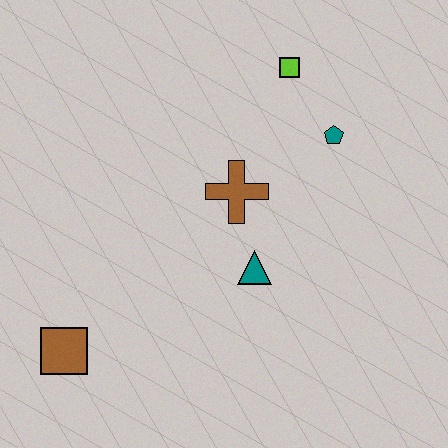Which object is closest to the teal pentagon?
The lime square is closest to the teal pentagon.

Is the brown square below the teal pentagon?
Yes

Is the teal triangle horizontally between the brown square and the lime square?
Yes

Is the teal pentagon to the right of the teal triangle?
Yes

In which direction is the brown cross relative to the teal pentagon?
The brown cross is to the left of the teal pentagon.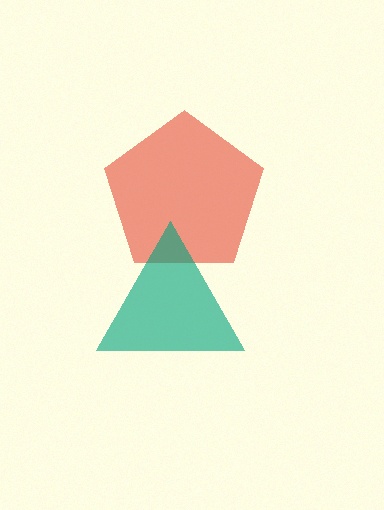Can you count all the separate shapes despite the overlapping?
Yes, there are 2 separate shapes.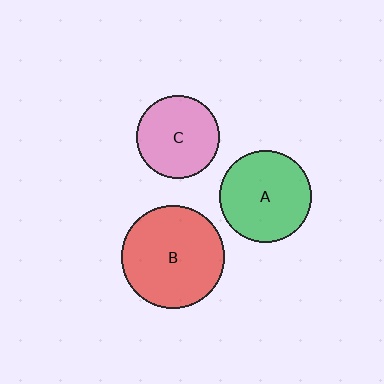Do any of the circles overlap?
No, none of the circles overlap.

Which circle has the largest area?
Circle B (red).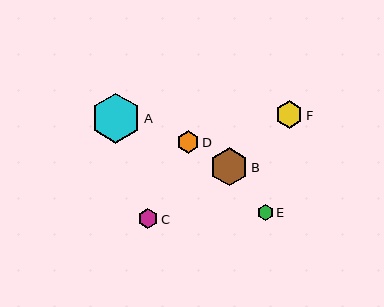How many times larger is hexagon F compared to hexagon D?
Hexagon F is approximately 1.2 times the size of hexagon D.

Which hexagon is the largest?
Hexagon A is the largest with a size of approximately 50 pixels.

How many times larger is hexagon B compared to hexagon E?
Hexagon B is approximately 2.4 times the size of hexagon E.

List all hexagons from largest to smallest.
From largest to smallest: A, B, F, D, C, E.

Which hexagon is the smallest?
Hexagon E is the smallest with a size of approximately 16 pixels.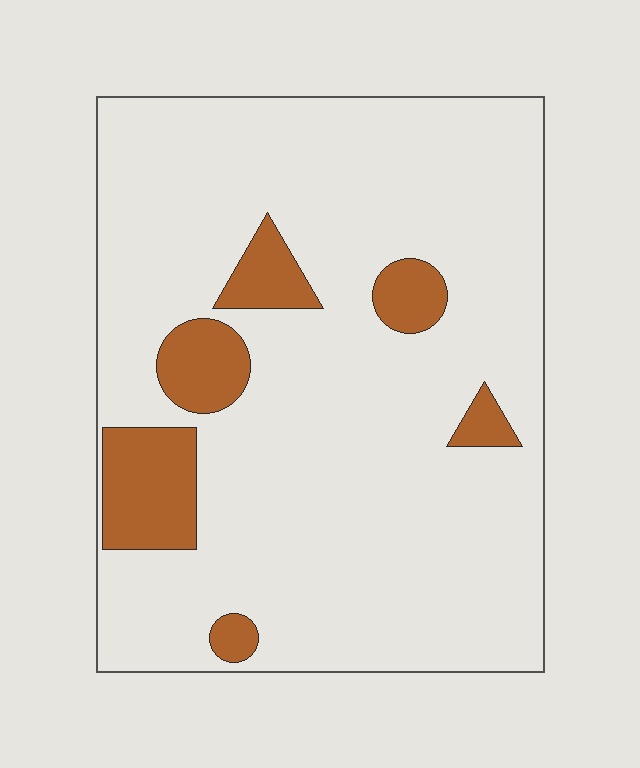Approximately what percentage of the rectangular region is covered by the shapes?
Approximately 15%.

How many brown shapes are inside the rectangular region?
6.